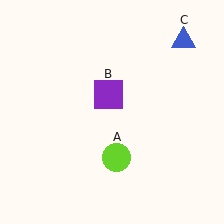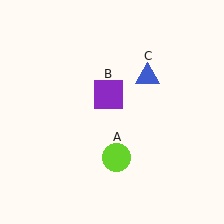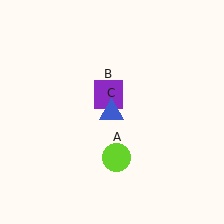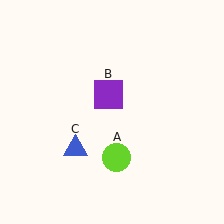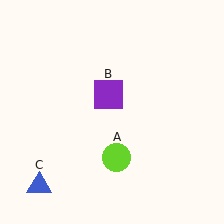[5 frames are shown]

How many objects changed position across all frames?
1 object changed position: blue triangle (object C).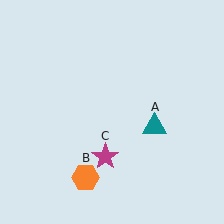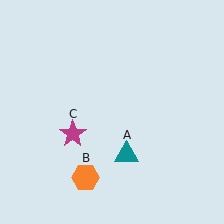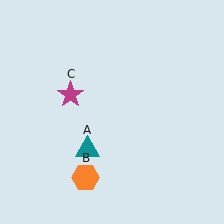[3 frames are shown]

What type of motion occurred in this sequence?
The teal triangle (object A), magenta star (object C) rotated clockwise around the center of the scene.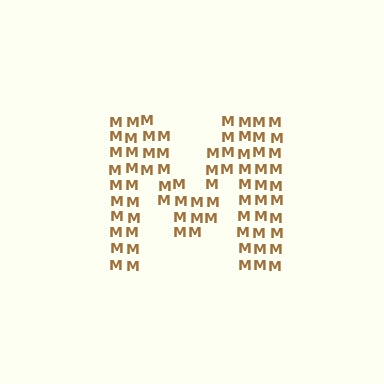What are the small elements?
The small elements are letter M's.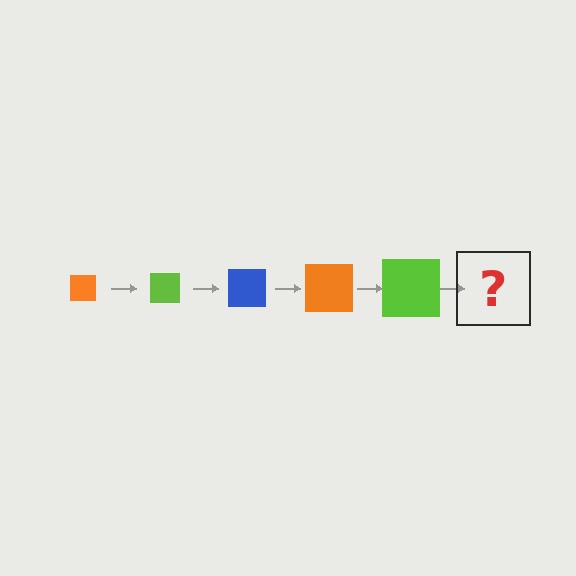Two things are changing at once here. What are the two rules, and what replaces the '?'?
The two rules are that the square grows larger each step and the color cycles through orange, lime, and blue. The '?' should be a blue square, larger than the previous one.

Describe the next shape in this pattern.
It should be a blue square, larger than the previous one.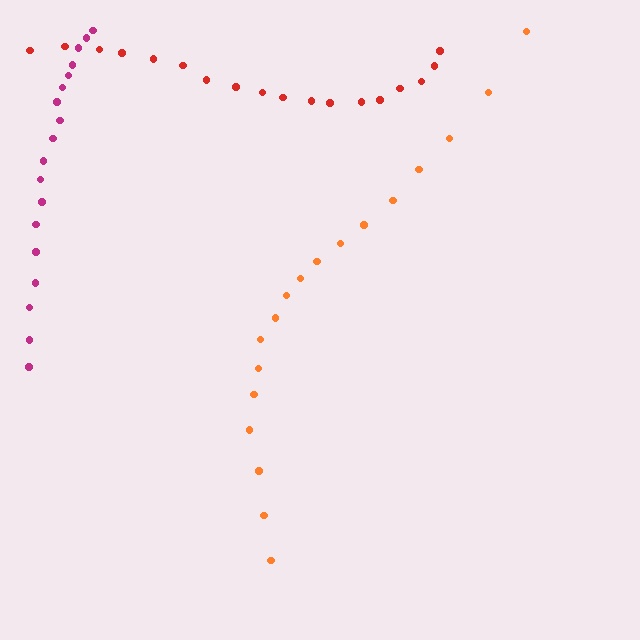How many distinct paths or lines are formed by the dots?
There are 3 distinct paths.